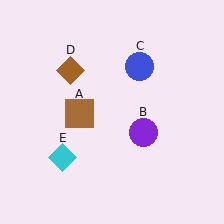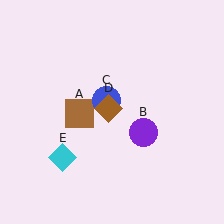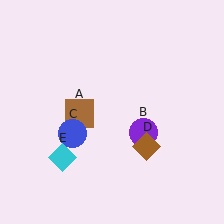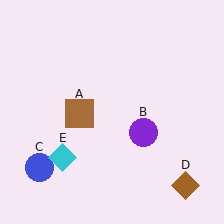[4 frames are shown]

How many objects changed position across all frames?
2 objects changed position: blue circle (object C), brown diamond (object D).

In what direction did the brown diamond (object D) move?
The brown diamond (object D) moved down and to the right.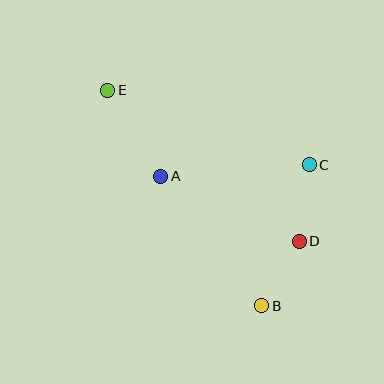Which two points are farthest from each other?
Points B and E are farthest from each other.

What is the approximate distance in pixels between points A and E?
The distance between A and E is approximately 101 pixels.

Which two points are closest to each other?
Points B and D are closest to each other.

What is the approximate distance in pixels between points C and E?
The distance between C and E is approximately 215 pixels.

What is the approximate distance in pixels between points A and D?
The distance between A and D is approximately 153 pixels.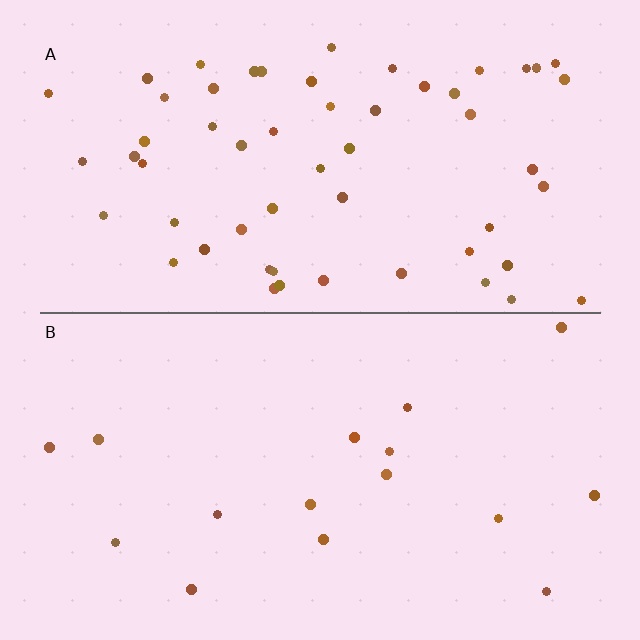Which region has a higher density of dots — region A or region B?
A (the top).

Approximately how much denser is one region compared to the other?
Approximately 3.6× — region A over region B.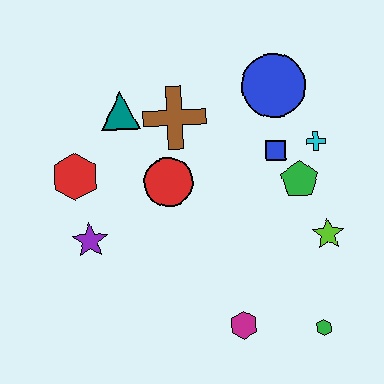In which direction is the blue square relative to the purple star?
The blue square is to the right of the purple star.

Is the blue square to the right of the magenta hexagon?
Yes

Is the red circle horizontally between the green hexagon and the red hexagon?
Yes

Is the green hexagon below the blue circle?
Yes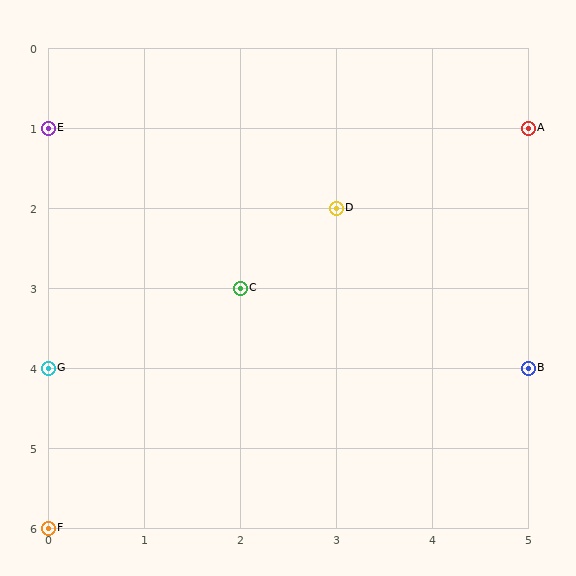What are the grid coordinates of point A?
Point A is at grid coordinates (5, 1).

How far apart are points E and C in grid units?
Points E and C are 2 columns and 2 rows apart (about 2.8 grid units diagonally).